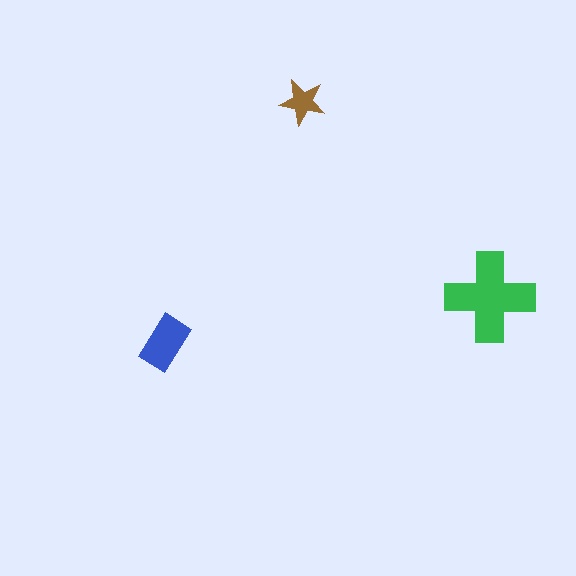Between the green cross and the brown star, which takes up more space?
The green cross.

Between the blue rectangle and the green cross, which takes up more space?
The green cross.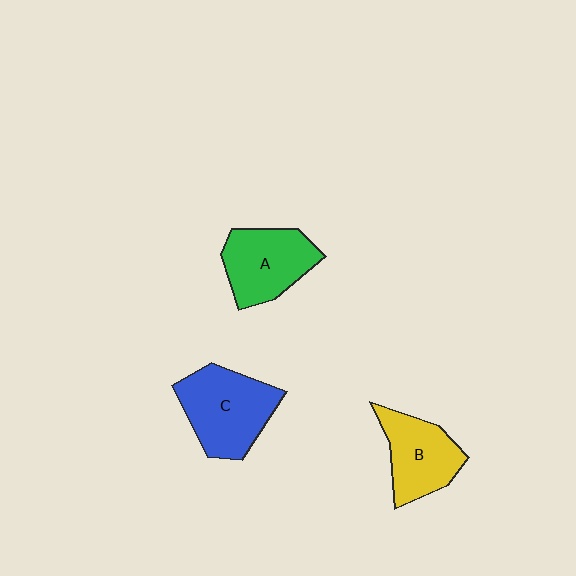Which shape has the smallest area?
Shape B (yellow).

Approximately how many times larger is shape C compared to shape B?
Approximately 1.3 times.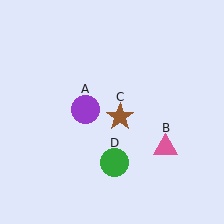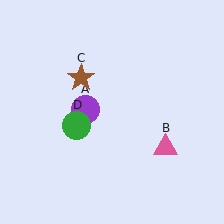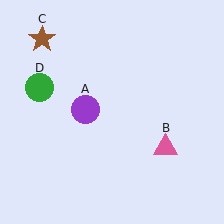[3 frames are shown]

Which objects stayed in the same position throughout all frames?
Purple circle (object A) and pink triangle (object B) remained stationary.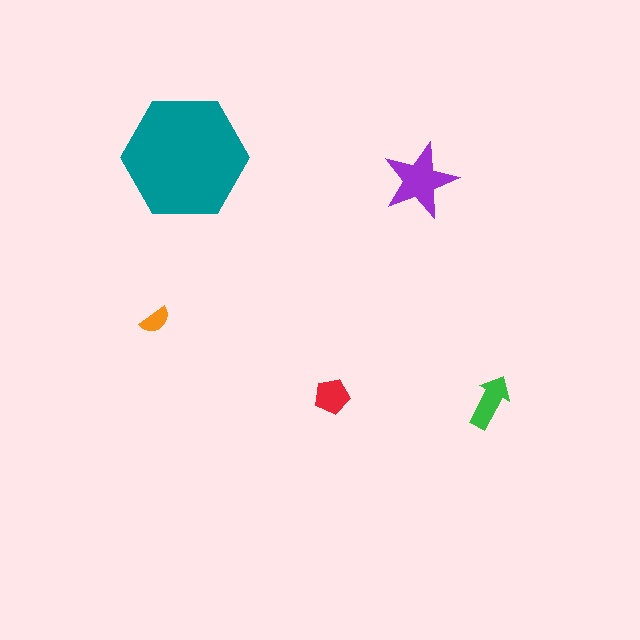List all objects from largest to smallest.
The teal hexagon, the purple star, the green arrow, the red pentagon, the orange semicircle.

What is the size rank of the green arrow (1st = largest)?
3rd.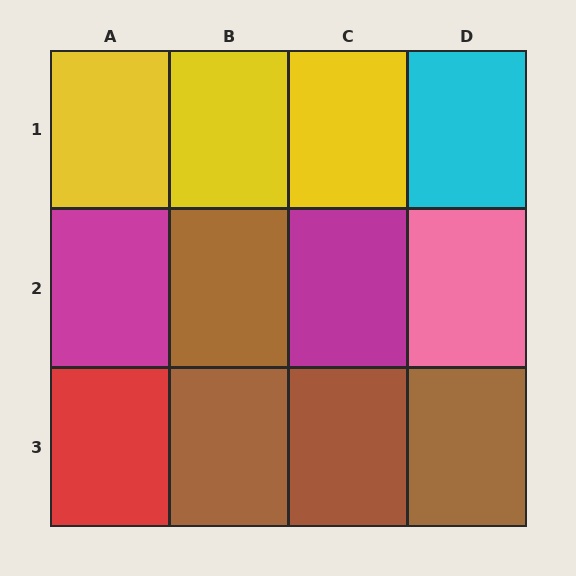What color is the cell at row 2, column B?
Brown.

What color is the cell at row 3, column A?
Red.